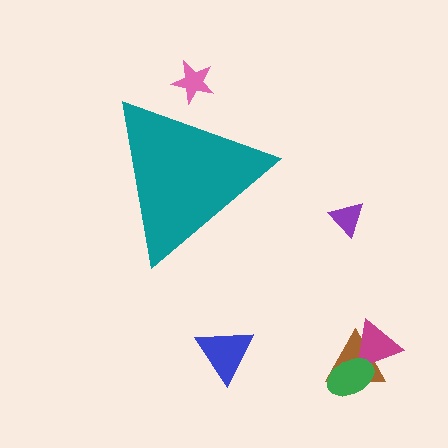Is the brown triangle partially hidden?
No, the brown triangle is fully visible.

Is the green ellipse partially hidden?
No, the green ellipse is fully visible.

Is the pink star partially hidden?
Yes, the pink star is partially hidden behind the teal triangle.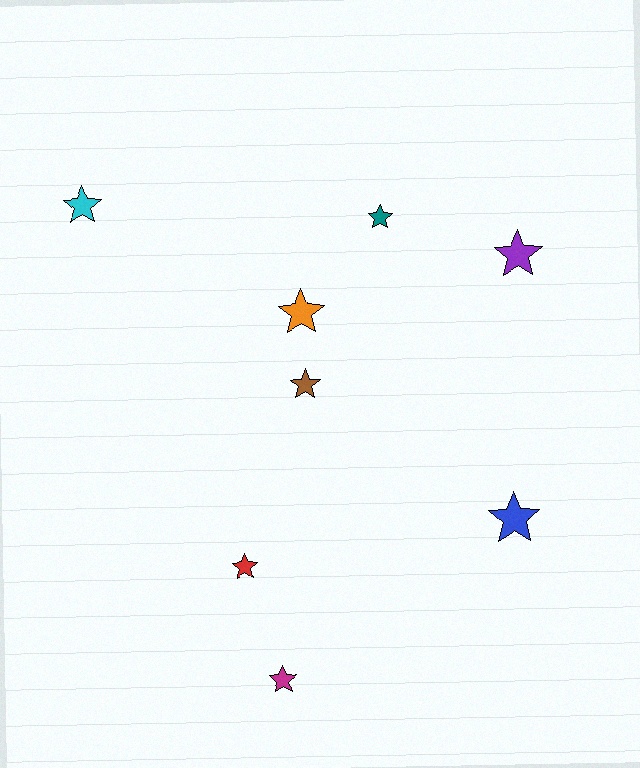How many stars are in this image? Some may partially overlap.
There are 8 stars.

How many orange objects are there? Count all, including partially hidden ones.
There is 1 orange object.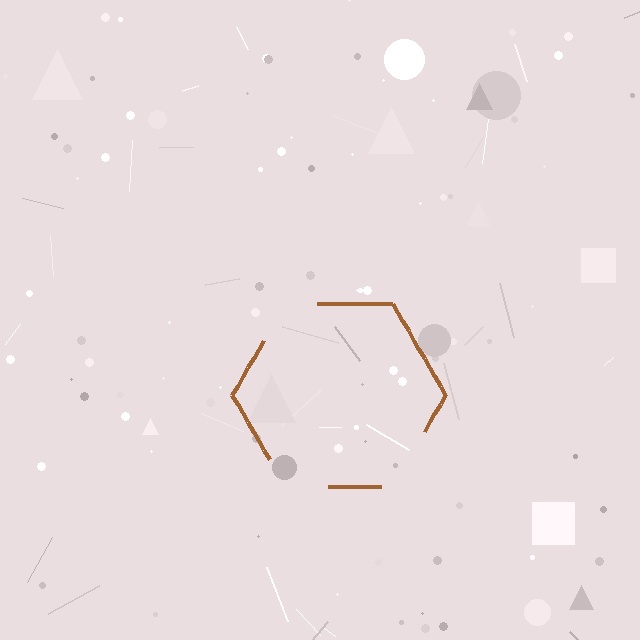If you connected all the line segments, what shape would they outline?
They would outline a hexagon.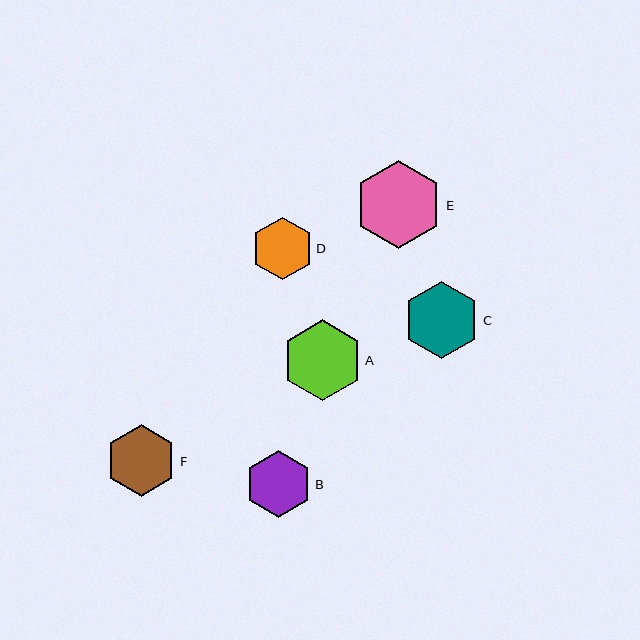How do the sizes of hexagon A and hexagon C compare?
Hexagon A and hexagon C are approximately the same size.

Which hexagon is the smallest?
Hexagon D is the smallest with a size of approximately 62 pixels.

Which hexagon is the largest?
Hexagon E is the largest with a size of approximately 88 pixels.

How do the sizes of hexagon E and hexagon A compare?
Hexagon E and hexagon A are approximately the same size.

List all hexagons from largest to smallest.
From largest to smallest: E, A, C, F, B, D.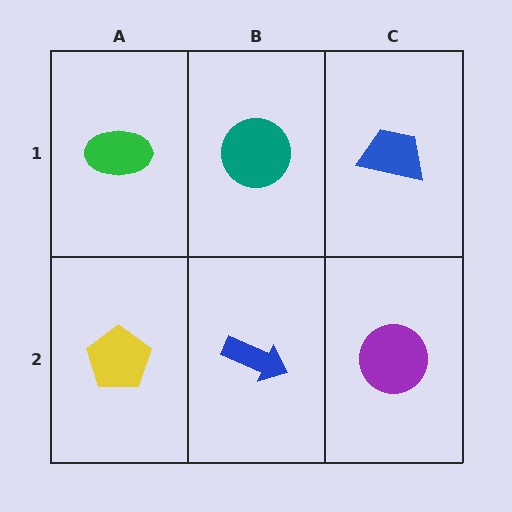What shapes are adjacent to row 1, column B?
A blue arrow (row 2, column B), a green ellipse (row 1, column A), a blue trapezoid (row 1, column C).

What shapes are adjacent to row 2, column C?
A blue trapezoid (row 1, column C), a blue arrow (row 2, column B).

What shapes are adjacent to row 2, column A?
A green ellipse (row 1, column A), a blue arrow (row 2, column B).